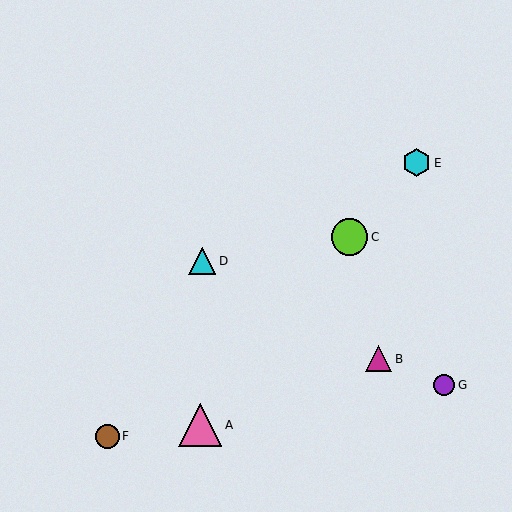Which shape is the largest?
The pink triangle (labeled A) is the largest.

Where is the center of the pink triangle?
The center of the pink triangle is at (200, 425).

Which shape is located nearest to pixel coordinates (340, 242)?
The lime circle (labeled C) at (349, 237) is nearest to that location.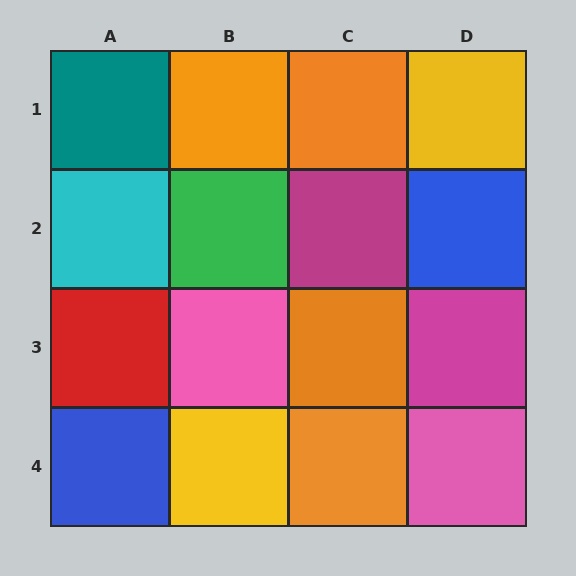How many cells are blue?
2 cells are blue.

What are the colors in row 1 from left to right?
Teal, orange, orange, yellow.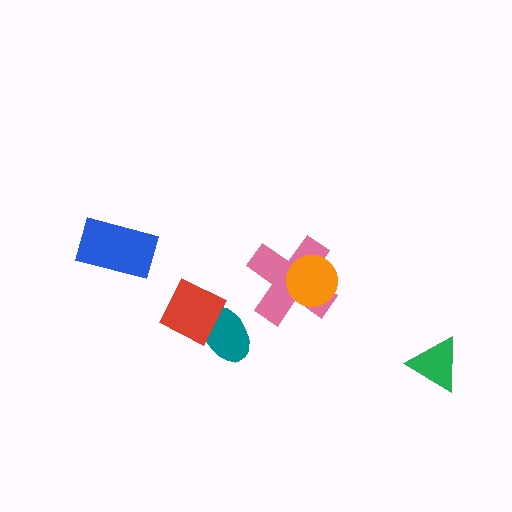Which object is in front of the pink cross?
The orange circle is in front of the pink cross.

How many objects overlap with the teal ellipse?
1 object overlaps with the teal ellipse.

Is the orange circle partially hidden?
No, no other shape covers it.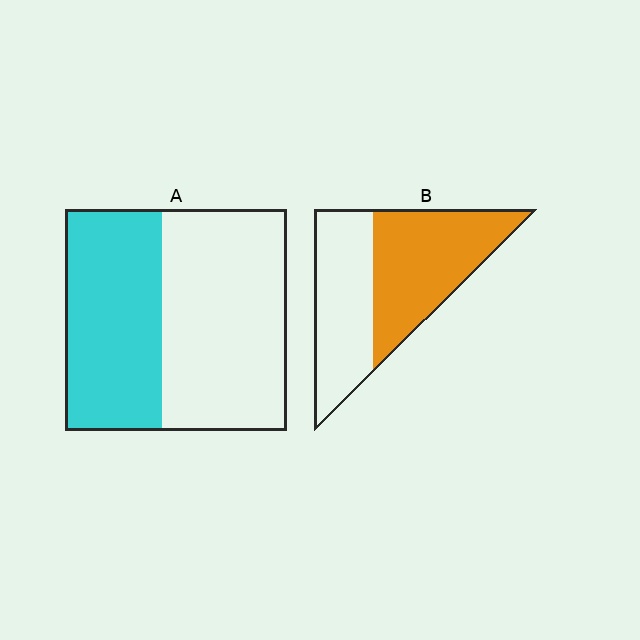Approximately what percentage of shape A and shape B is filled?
A is approximately 45% and B is approximately 55%.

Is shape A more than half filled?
No.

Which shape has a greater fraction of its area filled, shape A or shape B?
Shape B.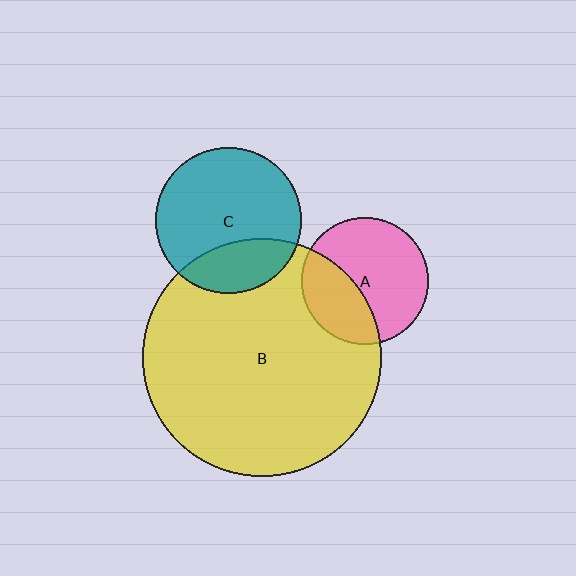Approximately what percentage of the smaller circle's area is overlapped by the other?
Approximately 35%.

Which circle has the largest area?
Circle B (yellow).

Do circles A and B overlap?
Yes.